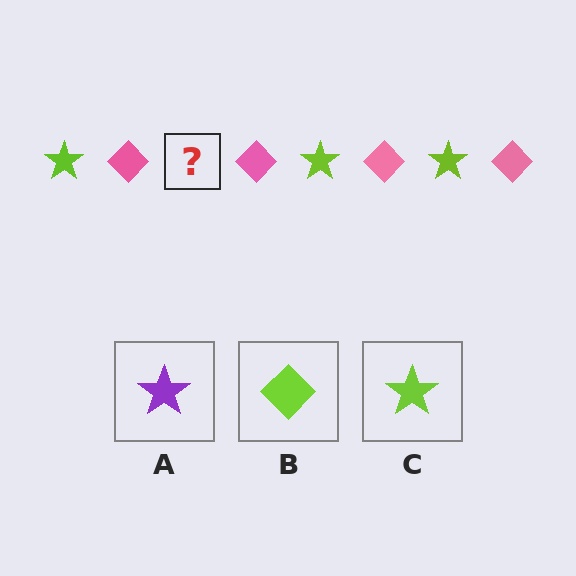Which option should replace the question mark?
Option C.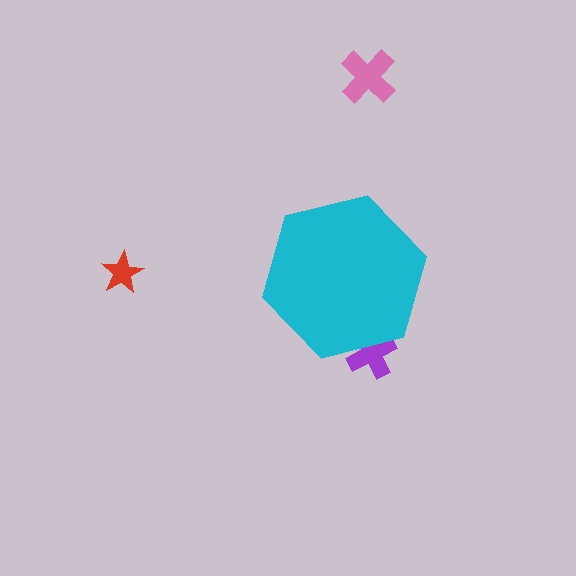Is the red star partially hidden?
No, the red star is fully visible.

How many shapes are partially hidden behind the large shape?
1 shape is partially hidden.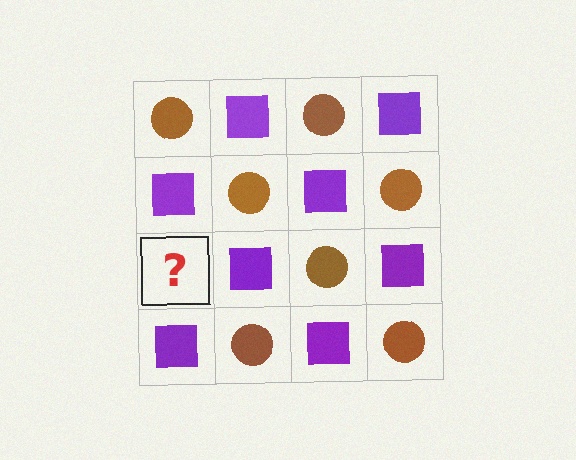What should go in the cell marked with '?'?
The missing cell should contain a brown circle.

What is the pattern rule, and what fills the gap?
The rule is that it alternates brown circle and purple square in a checkerboard pattern. The gap should be filled with a brown circle.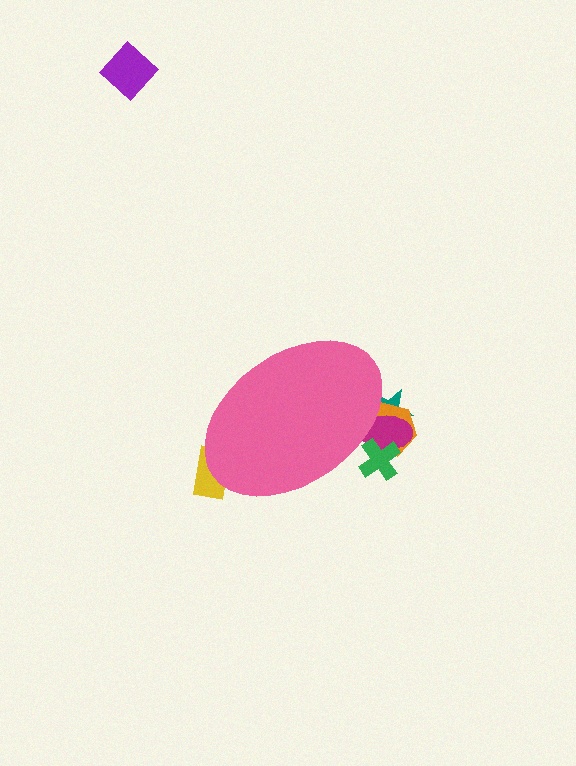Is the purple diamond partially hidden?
No, the purple diamond is fully visible.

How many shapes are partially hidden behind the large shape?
5 shapes are partially hidden.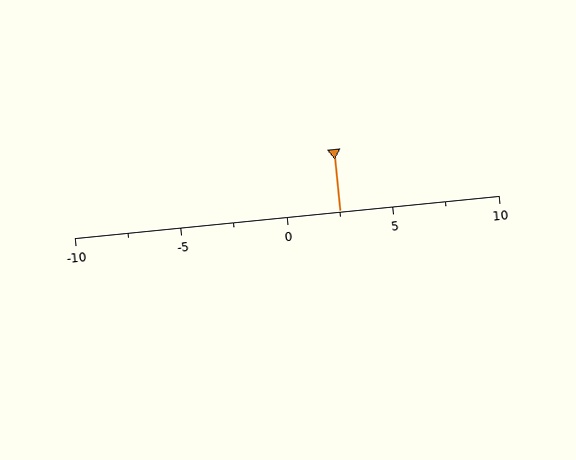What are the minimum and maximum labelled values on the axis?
The axis runs from -10 to 10.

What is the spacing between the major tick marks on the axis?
The major ticks are spaced 5 apart.